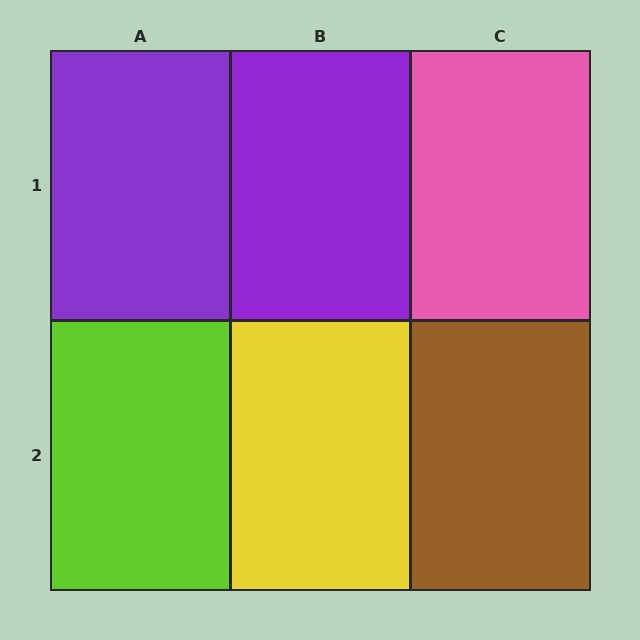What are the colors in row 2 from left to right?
Lime, yellow, brown.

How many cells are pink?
1 cell is pink.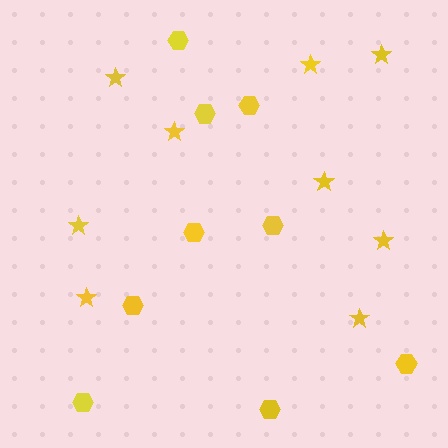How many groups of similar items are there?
There are 2 groups: one group of stars (9) and one group of hexagons (9).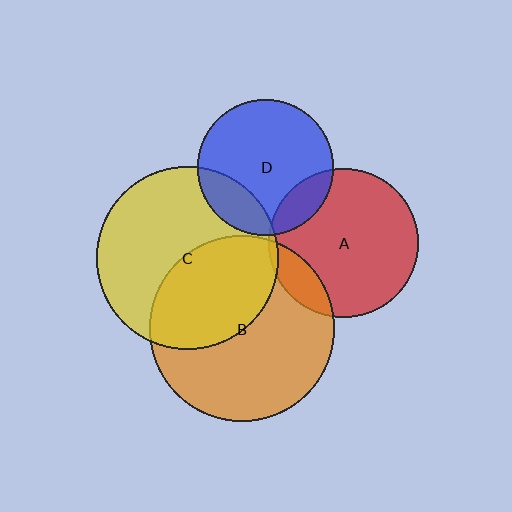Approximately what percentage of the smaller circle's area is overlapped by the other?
Approximately 15%.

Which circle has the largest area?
Circle B (orange).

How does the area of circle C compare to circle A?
Approximately 1.5 times.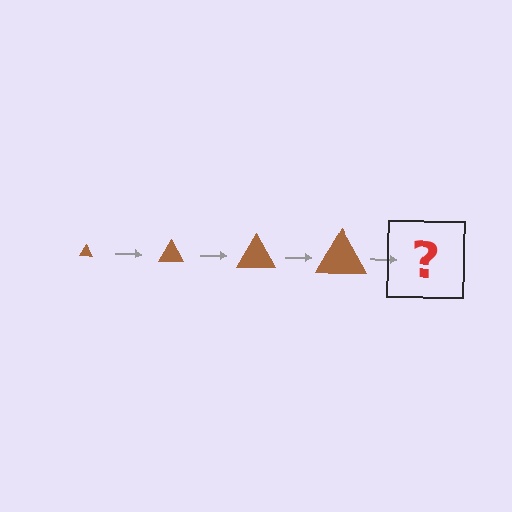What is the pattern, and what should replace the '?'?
The pattern is that the triangle gets progressively larger each step. The '?' should be a brown triangle, larger than the previous one.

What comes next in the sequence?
The next element should be a brown triangle, larger than the previous one.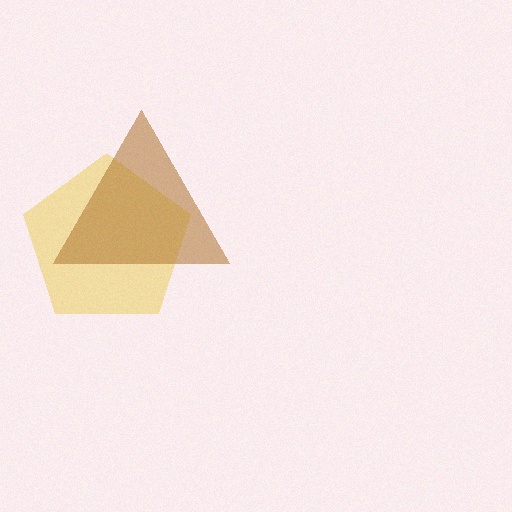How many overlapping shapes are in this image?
There are 2 overlapping shapes in the image.